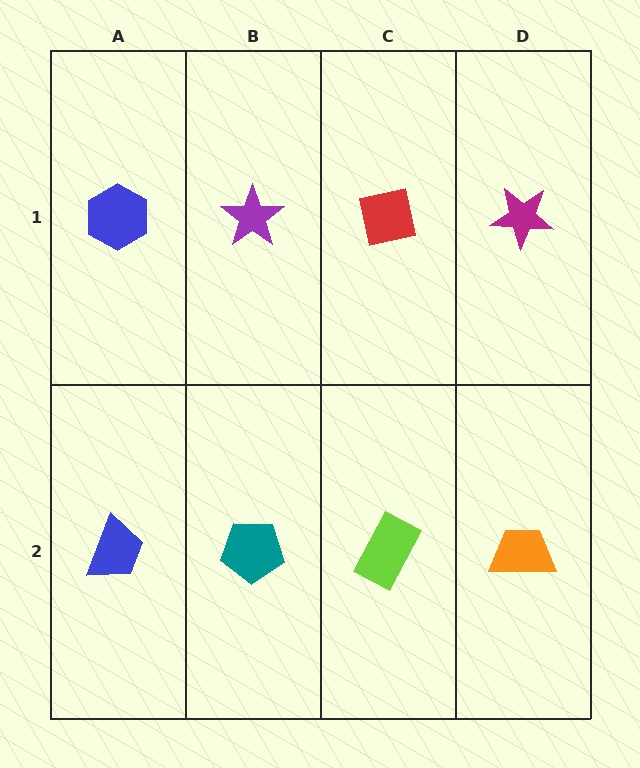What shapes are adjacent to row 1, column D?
An orange trapezoid (row 2, column D), a red square (row 1, column C).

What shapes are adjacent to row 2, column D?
A magenta star (row 1, column D), a lime rectangle (row 2, column C).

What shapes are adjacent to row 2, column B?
A purple star (row 1, column B), a blue trapezoid (row 2, column A), a lime rectangle (row 2, column C).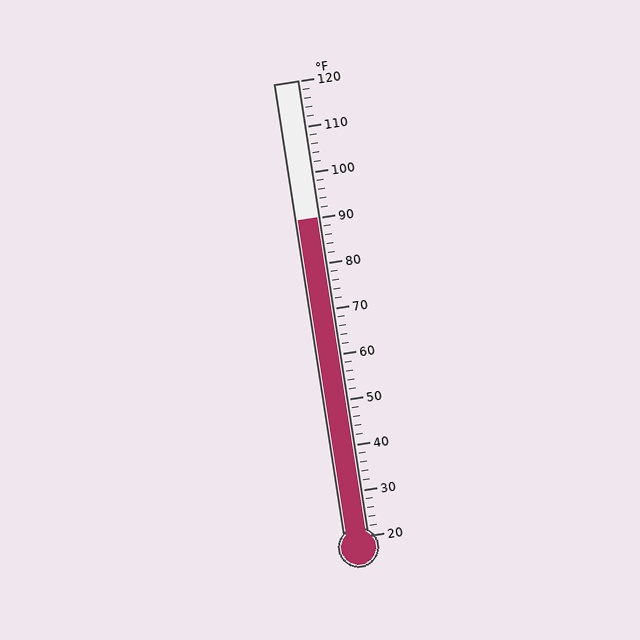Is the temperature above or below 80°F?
The temperature is above 80°F.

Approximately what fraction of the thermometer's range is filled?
The thermometer is filled to approximately 70% of its range.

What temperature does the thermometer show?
The thermometer shows approximately 90°F.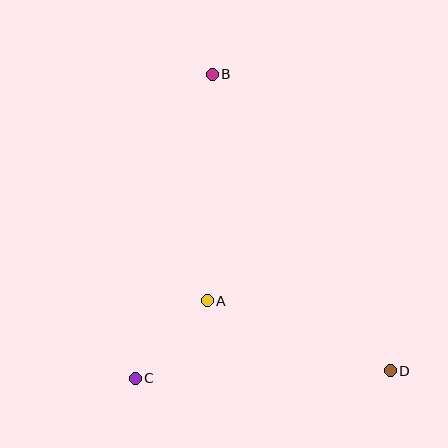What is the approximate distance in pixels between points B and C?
The distance between B and C is approximately 314 pixels.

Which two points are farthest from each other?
Points B and D are farthest from each other.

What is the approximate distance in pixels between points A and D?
The distance between A and D is approximately 196 pixels.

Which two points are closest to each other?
Points A and C are closest to each other.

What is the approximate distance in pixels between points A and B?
The distance between A and B is approximately 227 pixels.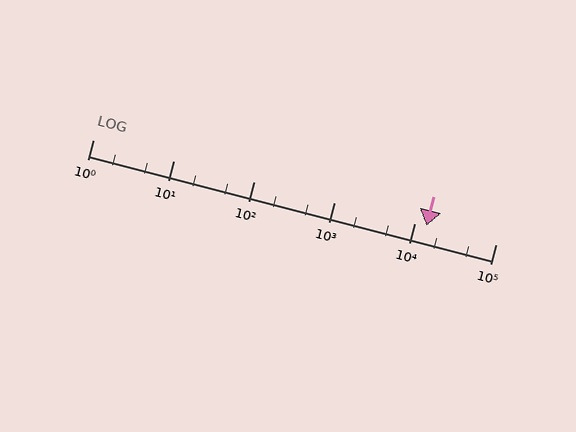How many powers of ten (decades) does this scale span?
The scale spans 5 decades, from 1 to 100000.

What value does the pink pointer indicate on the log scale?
The pointer indicates approximately 14000.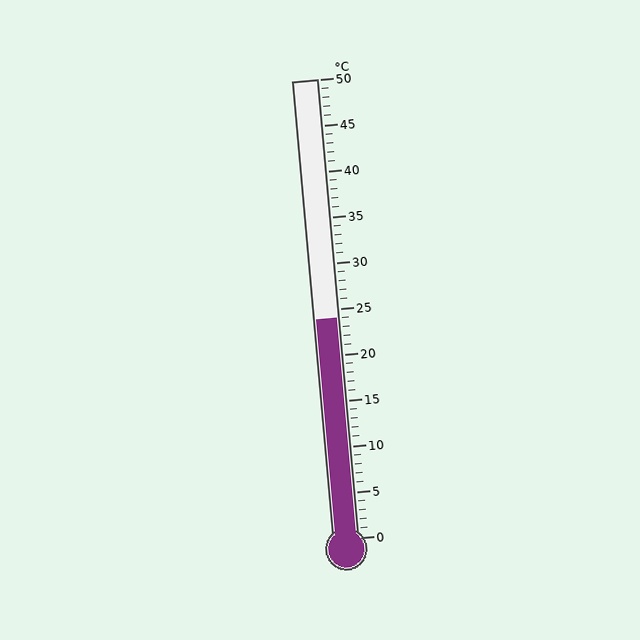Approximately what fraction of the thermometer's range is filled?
The thermometer is filled to approximately 50% of its range.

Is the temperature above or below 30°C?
The temperature is below 30°C.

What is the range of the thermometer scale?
The thermometer scale ranges from 0°C to 50°C.